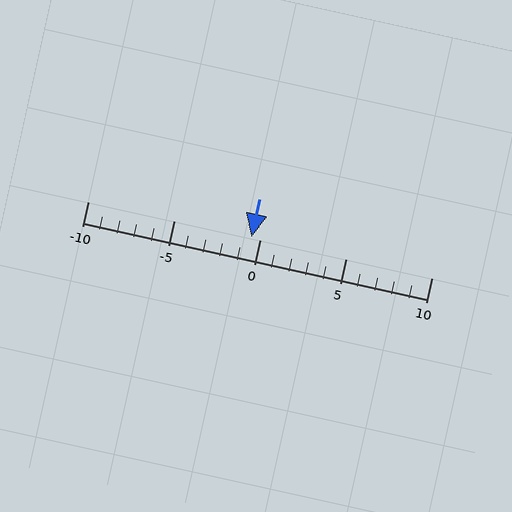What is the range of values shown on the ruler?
The ruler shows values from -10 to 10.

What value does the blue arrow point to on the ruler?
The blue arrow points to approximately 0.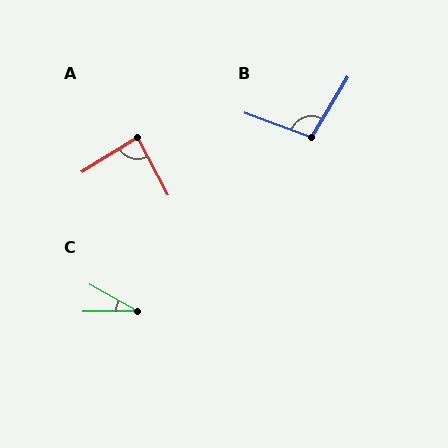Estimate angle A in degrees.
Approximately 86 degrees.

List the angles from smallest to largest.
C (29°), A (86°), B (101°).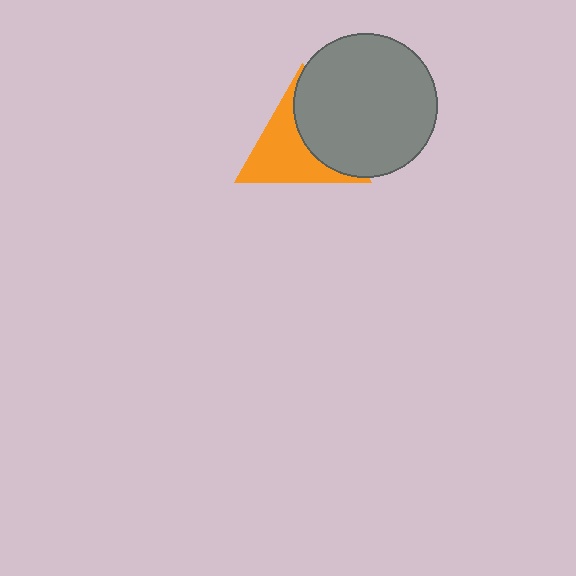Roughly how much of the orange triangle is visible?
About half of it is visible (roughly 57%).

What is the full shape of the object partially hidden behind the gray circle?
The partially hidden object is an orange triangle.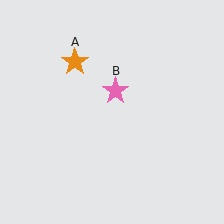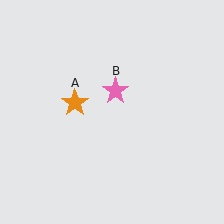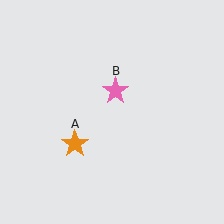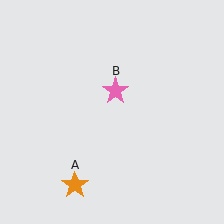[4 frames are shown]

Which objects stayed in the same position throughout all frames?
Pink star (object B) remained stationary.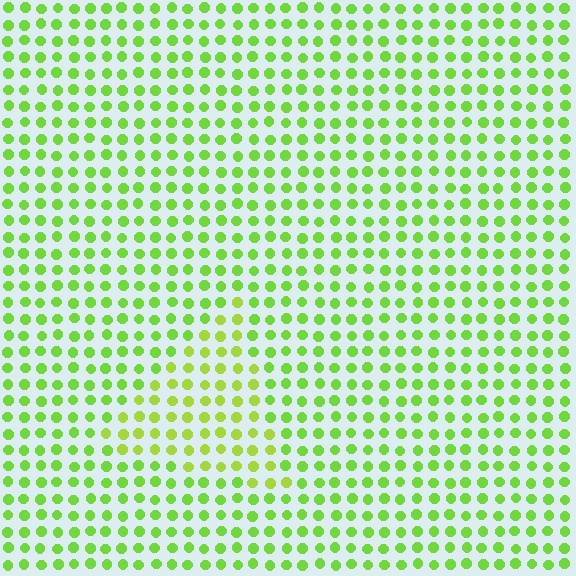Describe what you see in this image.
The image is filled with small lime elements in a uniform arrangement. A triangle-shaped region is visible where the elements are tinted to a slightly different hue, forming a subtle color boundary.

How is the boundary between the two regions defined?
The boundary is defined purely by a slight shift in hue (about 20 degrees). Spacing, size, and orientation are identical on both sides.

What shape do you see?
I see a triangle.